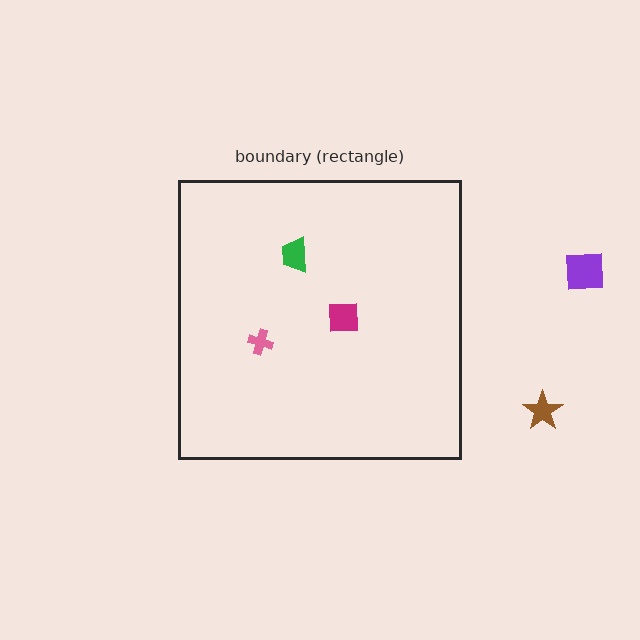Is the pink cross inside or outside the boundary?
Inside.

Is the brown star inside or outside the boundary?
Outside.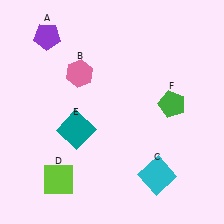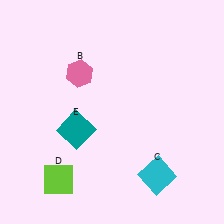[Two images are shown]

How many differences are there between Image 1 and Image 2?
There are 2 differences between the two images.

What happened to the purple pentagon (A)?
The purple pentagon (A) was removed in Image 2. It was in the top-left area of Image 1.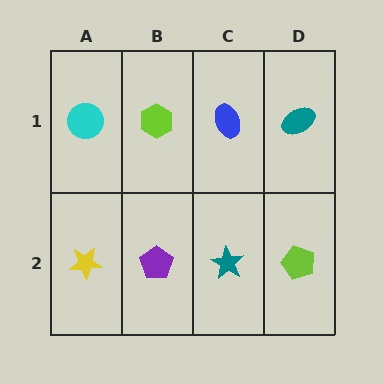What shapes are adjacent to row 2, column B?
A lime hexagon (row 1, column B), a yellow star (row 2, column A), a teal star (row 2, column C).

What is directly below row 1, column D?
A lime pentagon.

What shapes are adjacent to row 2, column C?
A blue ellipse (row 1, column C), a purple pentagon (row 2, column B), a lime pentagon (row 2, column D).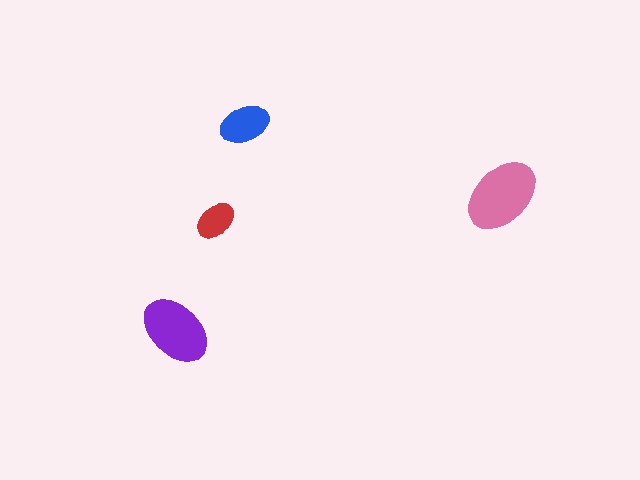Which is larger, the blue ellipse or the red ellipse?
The blue one.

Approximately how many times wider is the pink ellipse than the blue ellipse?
About 1.5 times wider.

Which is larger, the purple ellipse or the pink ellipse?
The pink one.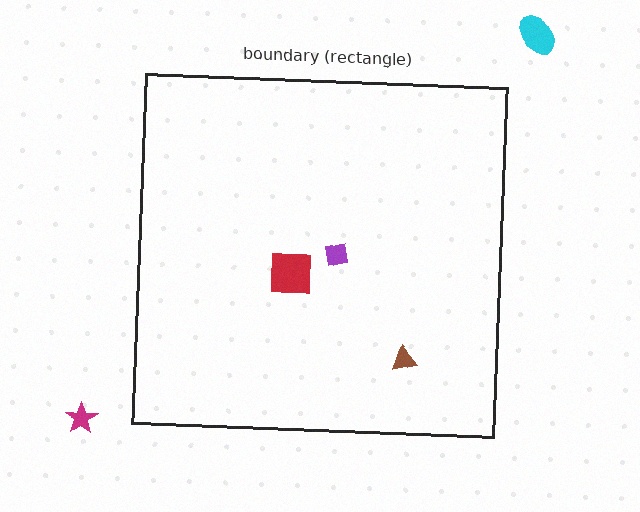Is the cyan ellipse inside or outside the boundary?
Outside.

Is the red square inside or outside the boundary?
Inside.